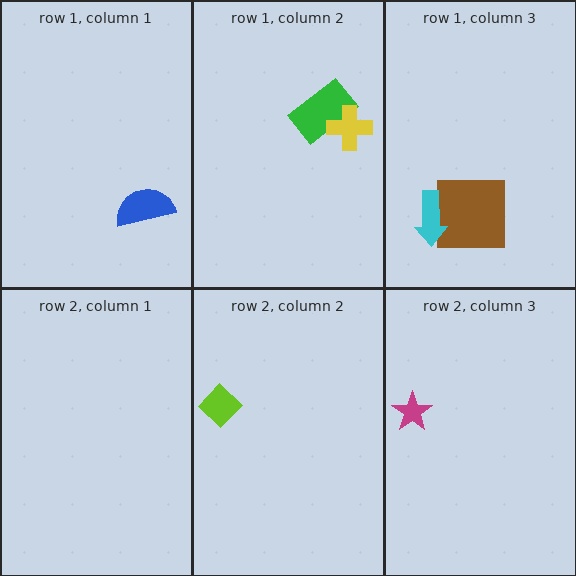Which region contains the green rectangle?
The row 1, column 2 region.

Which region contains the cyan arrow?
The row 1, column 3 region.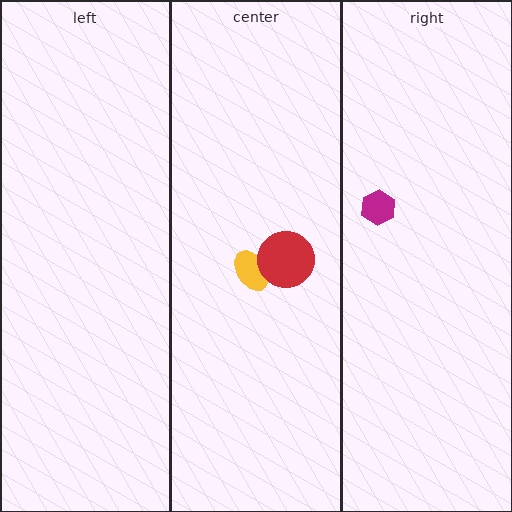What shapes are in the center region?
The yellow ellipse, the red circle.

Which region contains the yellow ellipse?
The center region.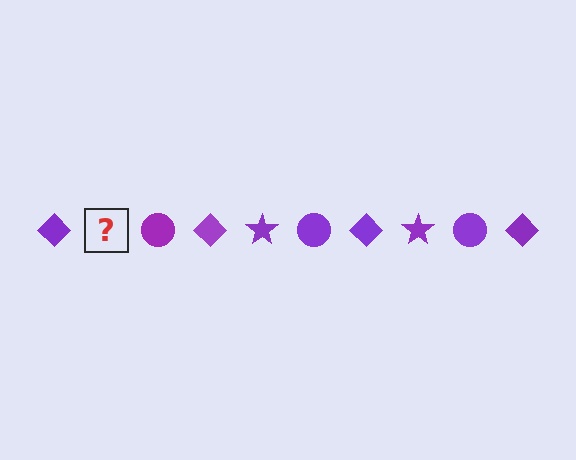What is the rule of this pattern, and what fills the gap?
The rule is that the pattern cycles through diamond, star, circle shapes in purple. The gap should be filled with a purple star.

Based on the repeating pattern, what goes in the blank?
The blank should be a purple star.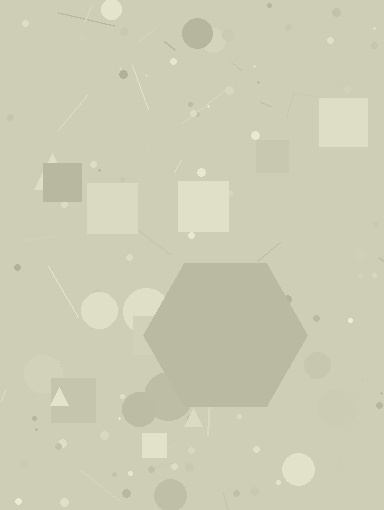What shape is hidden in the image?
A hexagon is hidden in the image.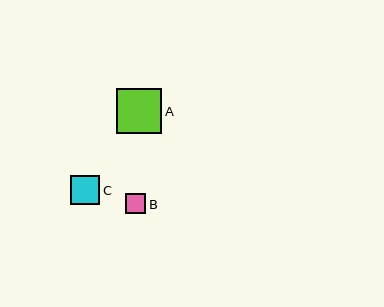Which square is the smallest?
Square B is the smallest with a size of approximately 20 pixels.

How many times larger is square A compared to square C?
Square A is approximately 1.5 times the size of square C.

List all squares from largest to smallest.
From largest to smallest: A, C, B.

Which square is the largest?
Square A is the largest with a size of approximately 45 pixels.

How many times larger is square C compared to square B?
Square C is approximately 1.5 times the size of square B.